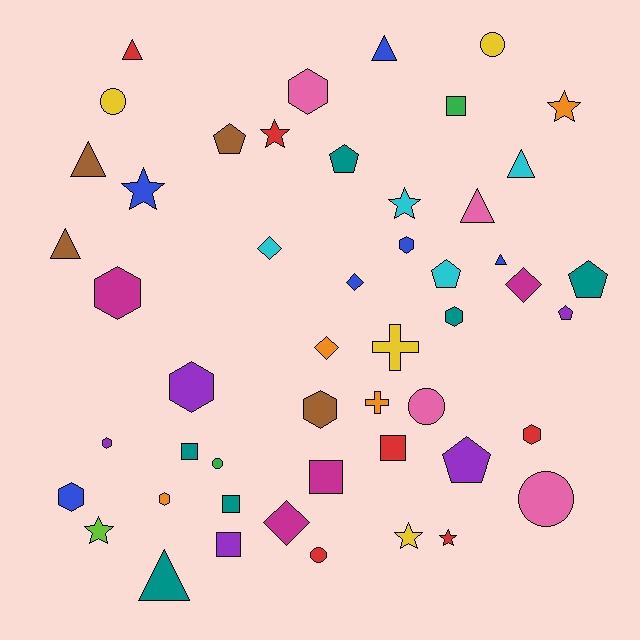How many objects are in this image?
There are 50 objects.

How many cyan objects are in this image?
There are 4 cyan objects.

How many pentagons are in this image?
There are 6 pentagons.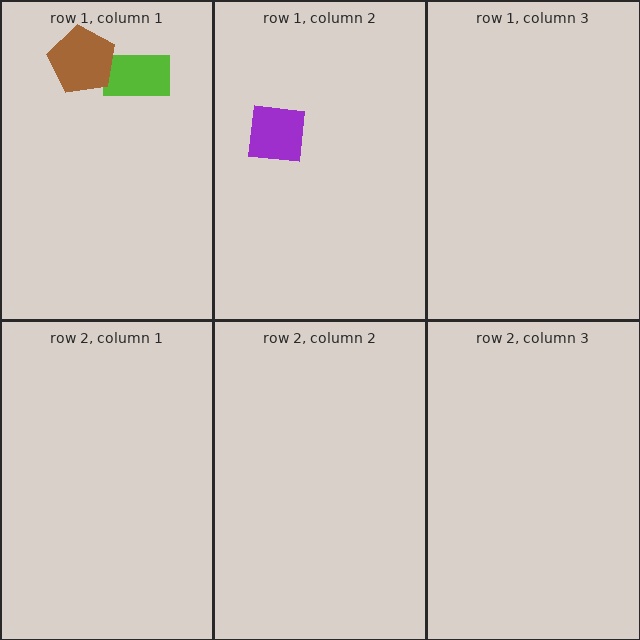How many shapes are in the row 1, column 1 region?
2.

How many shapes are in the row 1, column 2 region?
1.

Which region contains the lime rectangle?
The row 1, column 1 region.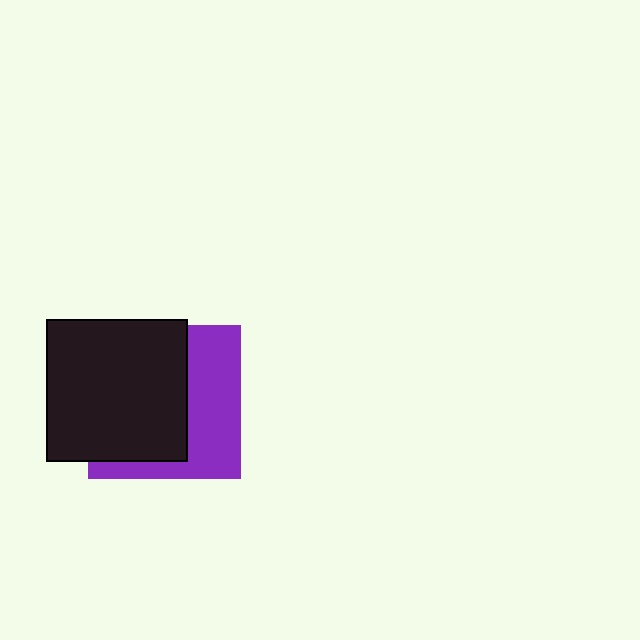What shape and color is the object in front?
The object in front is a black square.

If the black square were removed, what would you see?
You would see the complete purple square.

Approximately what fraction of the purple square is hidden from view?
Roughly 57% of the purple square is hidden behind the black square.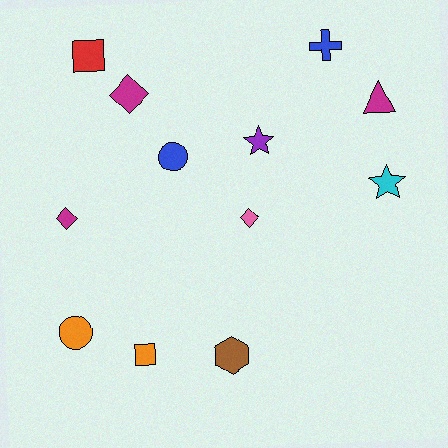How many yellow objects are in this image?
There are no yellow objects.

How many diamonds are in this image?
There are 3 diamonds.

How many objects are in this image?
There are 12 objects.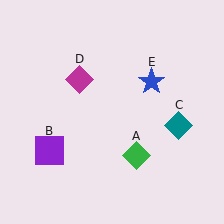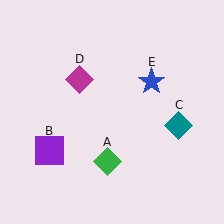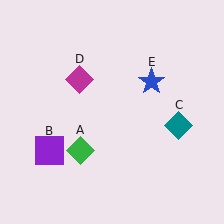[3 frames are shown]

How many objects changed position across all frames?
1 object changed position: green diamond (object A).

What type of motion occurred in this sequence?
The green diamond (object A) rotated clockwise around the center of the scene.